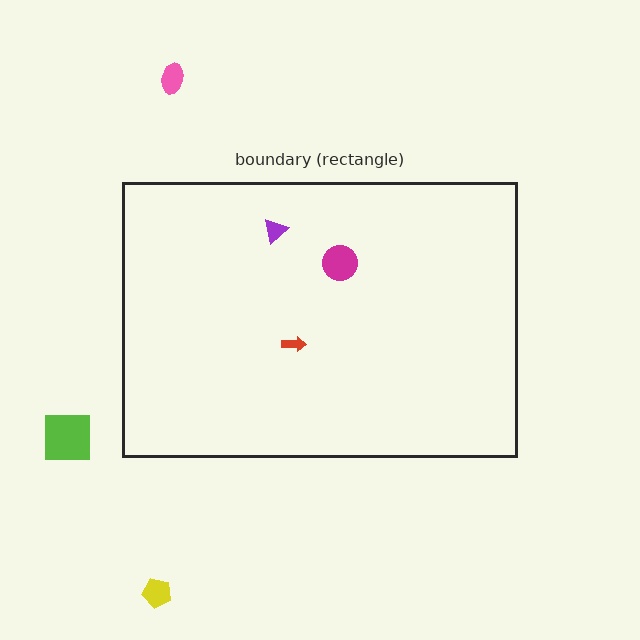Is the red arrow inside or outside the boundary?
Inside.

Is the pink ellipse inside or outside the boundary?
Outside.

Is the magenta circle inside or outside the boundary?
Inside.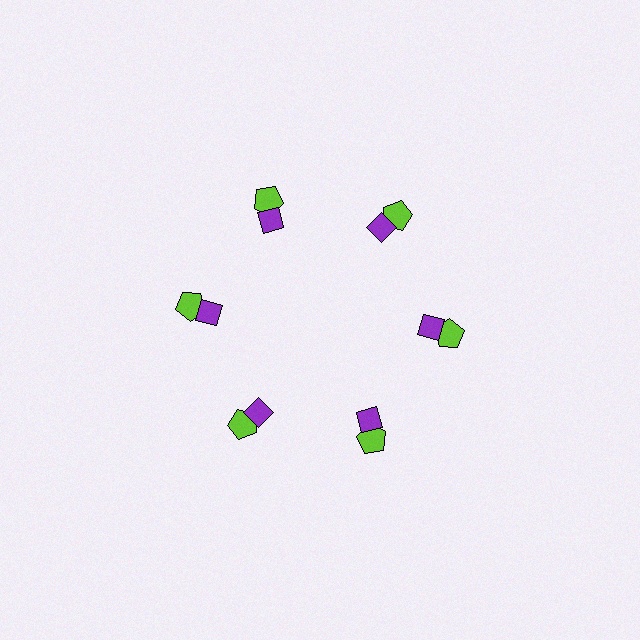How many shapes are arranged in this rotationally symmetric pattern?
There are 12 shapes, arranged in 6 groups of 2.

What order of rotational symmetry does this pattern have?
This pattern has 6-fold rotational symmetry.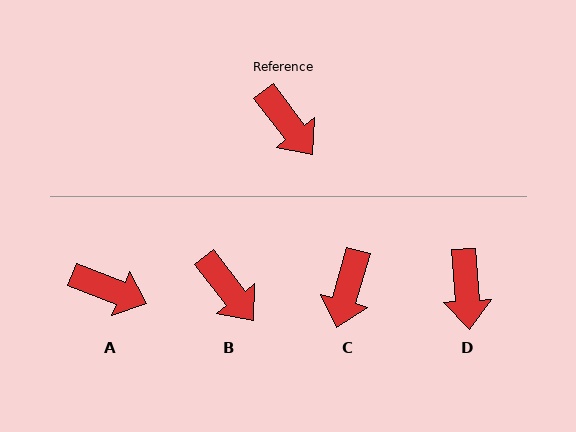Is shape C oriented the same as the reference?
No, it is off by about 53 degrees.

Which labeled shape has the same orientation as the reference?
B.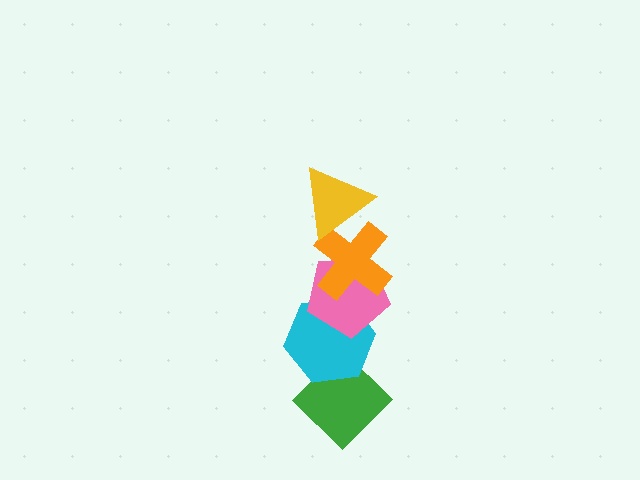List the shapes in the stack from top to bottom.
From top to bottom: the yellow triangle, the orange cross, the pink pentagon, the cyan hexagon, the green diamond.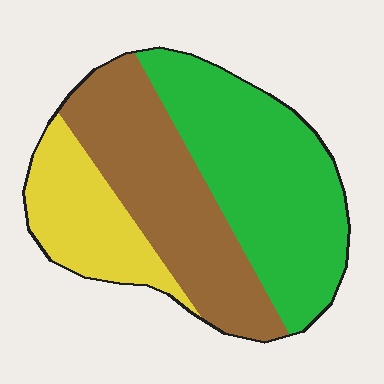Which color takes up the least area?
Yellow, at roughly 20%.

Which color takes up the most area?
Green, at roughly 45%.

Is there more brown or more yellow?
Brown.